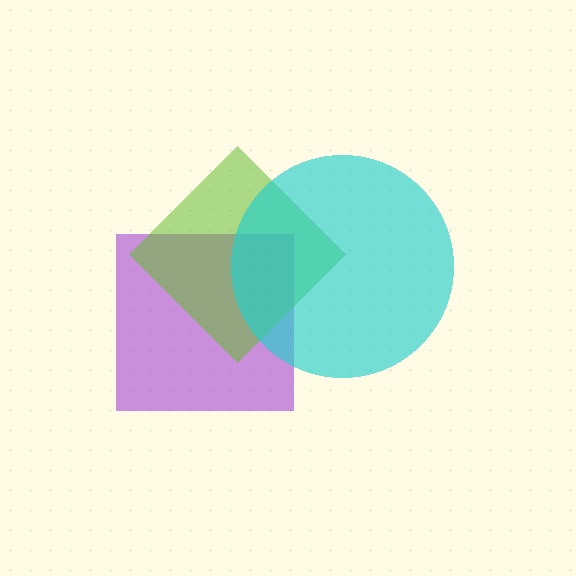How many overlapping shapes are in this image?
There are 3 overlapping shapes in the image.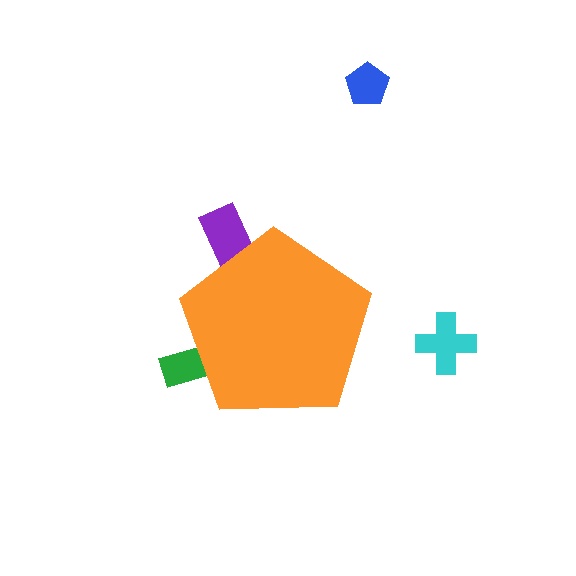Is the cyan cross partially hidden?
No, the cyan cross is fully visible.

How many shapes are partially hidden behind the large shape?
2 shapes are partially hidden.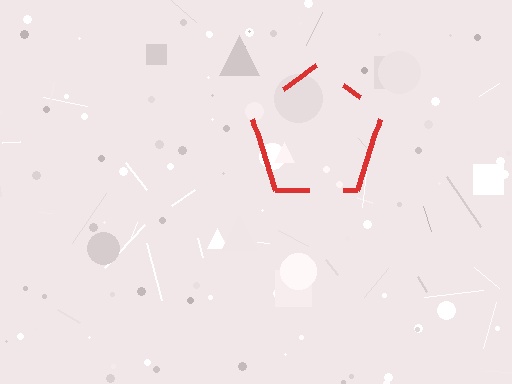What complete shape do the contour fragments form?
The contour fragments form a pentagon.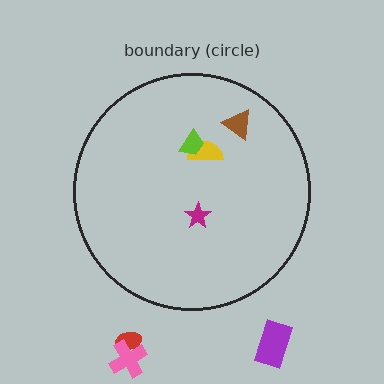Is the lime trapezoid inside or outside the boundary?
Inside.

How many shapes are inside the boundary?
4 inside, 3 outside.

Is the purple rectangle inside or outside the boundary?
Outside.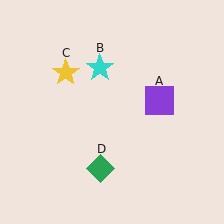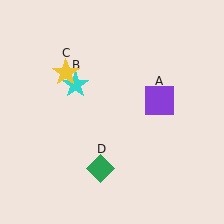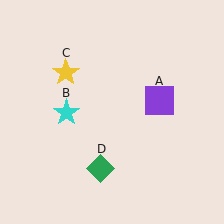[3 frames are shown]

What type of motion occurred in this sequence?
The cyan star (object B) rotated counterclockwise around the center of the scene.